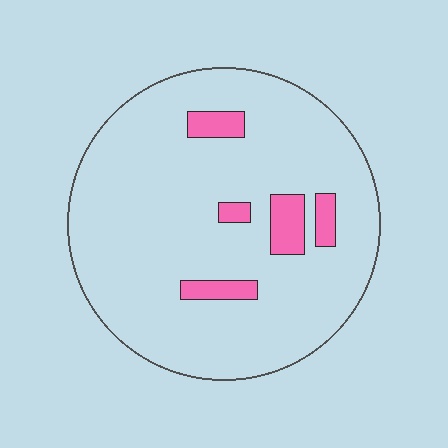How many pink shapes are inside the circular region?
5.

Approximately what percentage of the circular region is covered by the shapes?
Approximately 10%.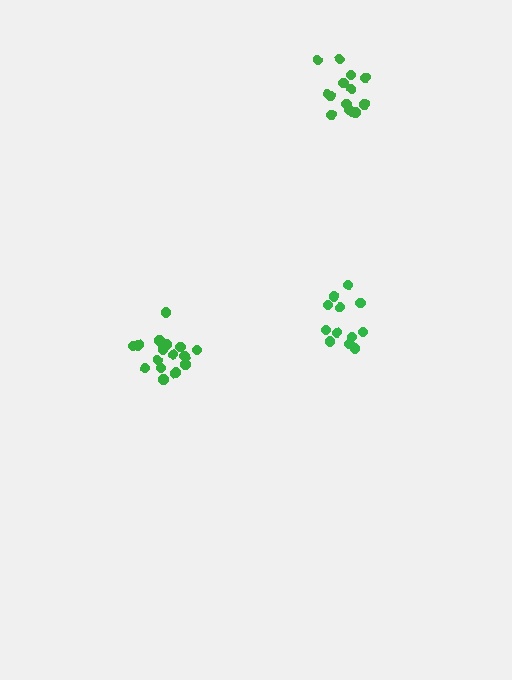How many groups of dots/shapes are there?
There are 3 groups.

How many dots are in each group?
Group 1: 17 dots, Group 2: 14 dots, Group 3: 12 dots (43 total).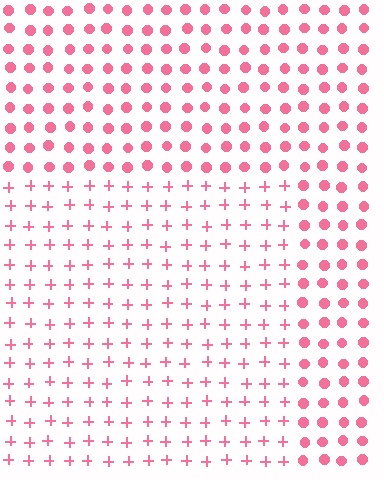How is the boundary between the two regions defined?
The boundary is defined by a change in element shape: plus signs inside vs. circles outside. All elements share the same color and spacing.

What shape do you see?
I see a rectangle.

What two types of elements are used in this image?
The image uses plus signs inside the rectangle region and circles outside it.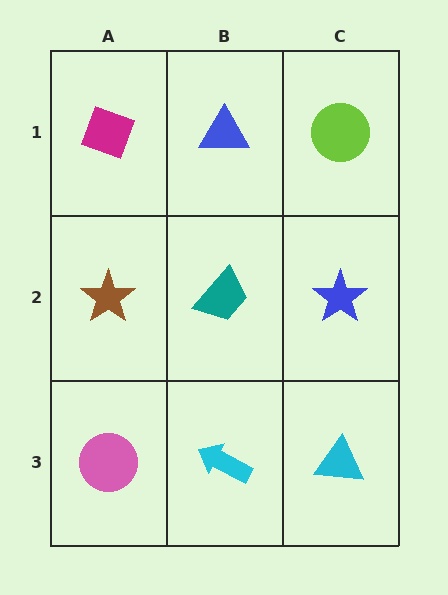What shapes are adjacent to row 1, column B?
A teal trapezoid (row 2, column B), a magenta diamond (row 1, column A), a lime circle (row 1, column C).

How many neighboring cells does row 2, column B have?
4.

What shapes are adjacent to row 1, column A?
A brown star (row 2, column A), a blue triangle (row 1, column B).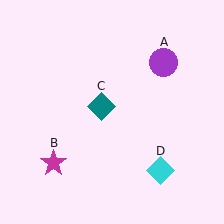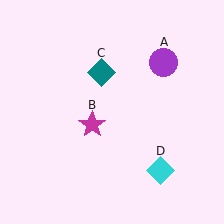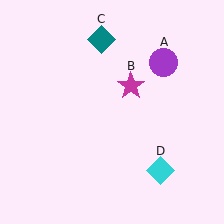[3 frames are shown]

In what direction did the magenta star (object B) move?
The magenta star (object B) moved up and to the right.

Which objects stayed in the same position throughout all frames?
Purple circle (object A) and cyan diamond (object D) remained stationary.